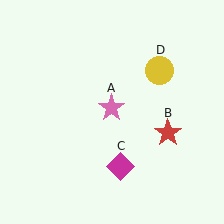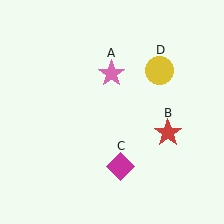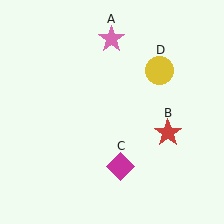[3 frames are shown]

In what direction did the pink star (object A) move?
The pink star (object A) moved up.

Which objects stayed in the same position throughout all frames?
Red star (object B) and magenta diamond (object C) and yellow circle (object D) remained stationary.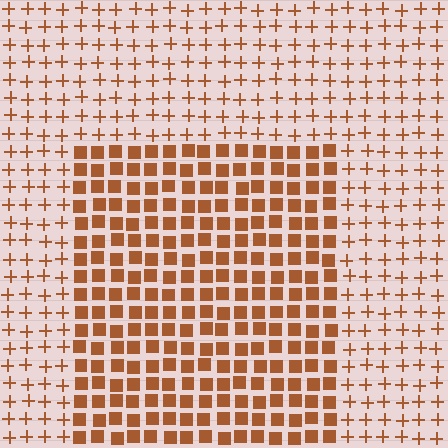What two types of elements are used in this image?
The image uses squares inside the rectangle region and plus signs outside it.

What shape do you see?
I see a rectangle.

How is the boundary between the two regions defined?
The boundary is defined by a change in element shape: squares inside vs. plus signs outside. All elements share the same color and spacing.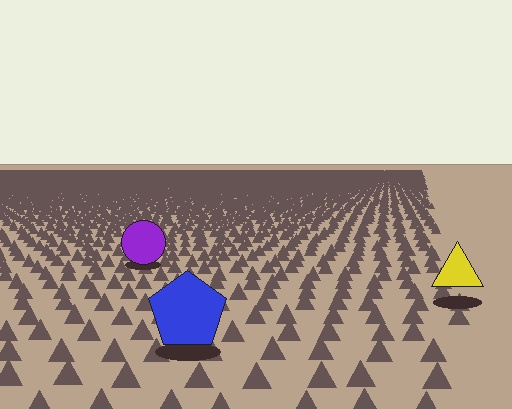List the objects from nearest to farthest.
From nearest to farthest: the blue pentagon, the yellow triangle, the purple circle.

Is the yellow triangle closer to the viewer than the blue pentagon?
No. The blue pentagon is closer — you can tell from the texture gradient: the ground texture is coarser near it.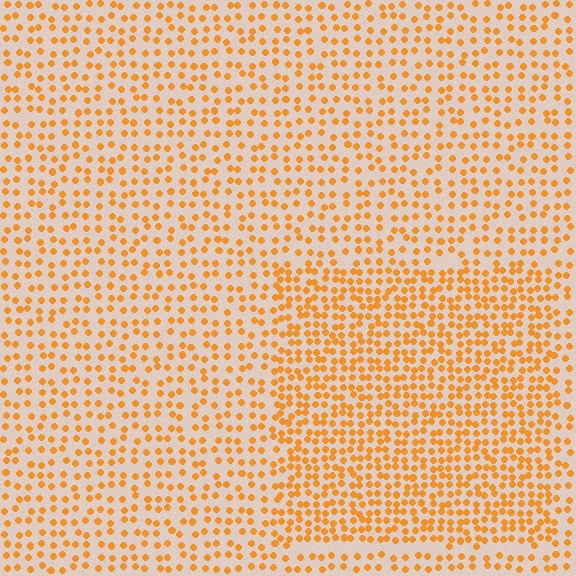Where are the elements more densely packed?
The elements are more densely packed inside the rectangle boundary.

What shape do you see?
I see a rectangle.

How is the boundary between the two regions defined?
The boundary is defined by a change in element density (approximately 1.7x ratio). All elements are the same color, size, and shape.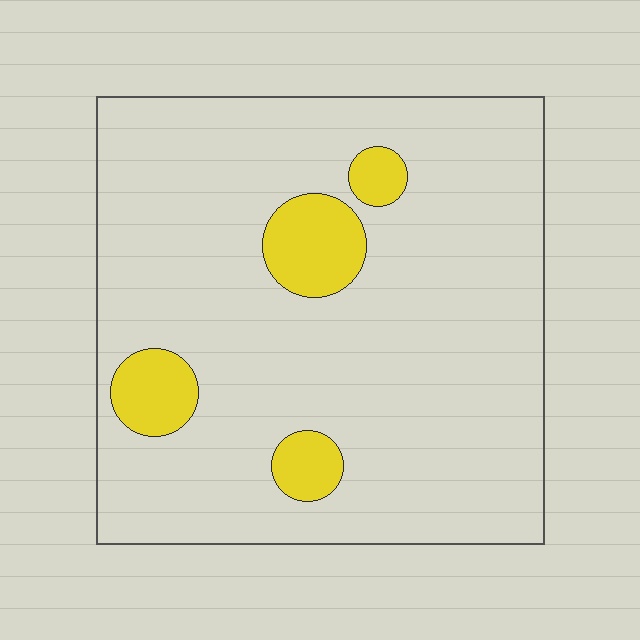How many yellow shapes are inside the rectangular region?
4.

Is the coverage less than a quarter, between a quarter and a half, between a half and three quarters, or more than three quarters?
Less than a quarter.